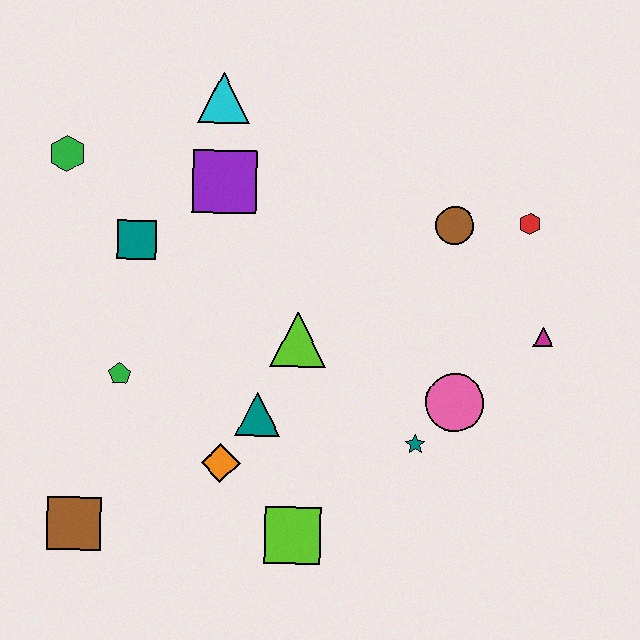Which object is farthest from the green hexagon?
The magenta triangle is farthest from the green hexagon.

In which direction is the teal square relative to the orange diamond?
The teal square is above the orange diamond.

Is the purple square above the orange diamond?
Yes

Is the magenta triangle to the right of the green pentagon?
Yes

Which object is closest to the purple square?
The cyan triangle is closest to the purple square.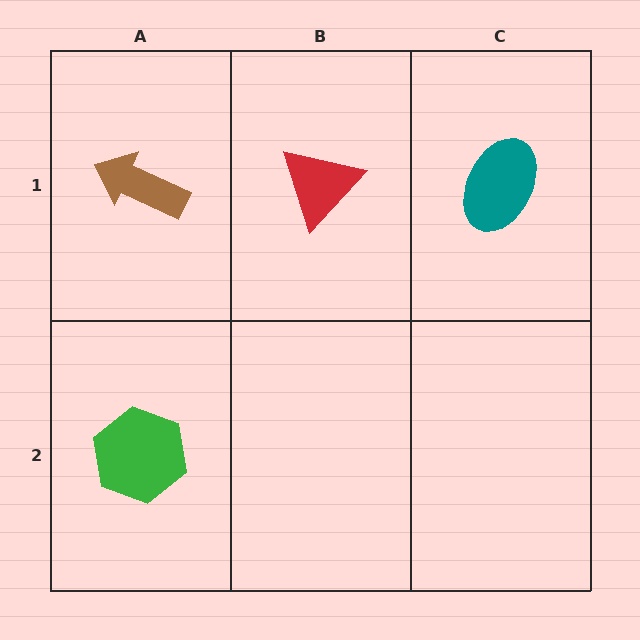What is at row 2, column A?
A green hexagon.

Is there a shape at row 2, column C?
No, that cell is empty.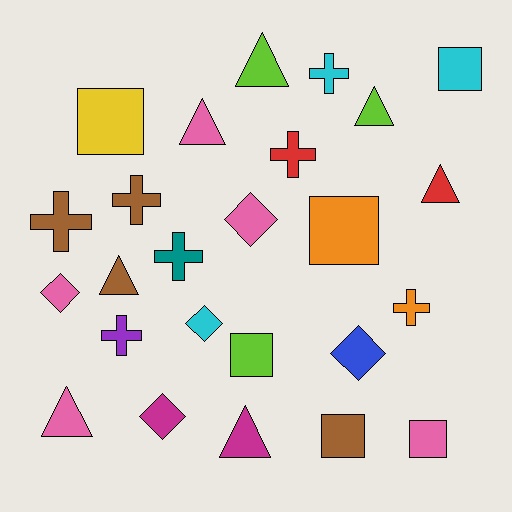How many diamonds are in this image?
There are 5 diamonds.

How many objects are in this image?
There are 25 objects.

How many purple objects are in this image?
There is 1 purple object.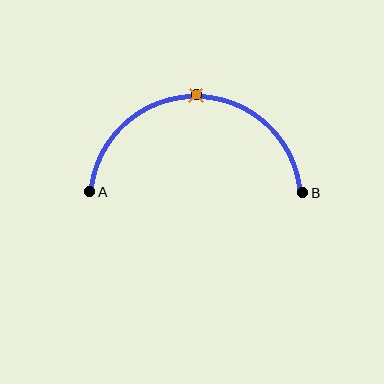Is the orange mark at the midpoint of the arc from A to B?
Yes. The orange mark lies on the arc at equal arc-length from both A and B — it is the arc midpoint.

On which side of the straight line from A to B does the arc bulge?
The arc bulges above the straight line connecting A and B.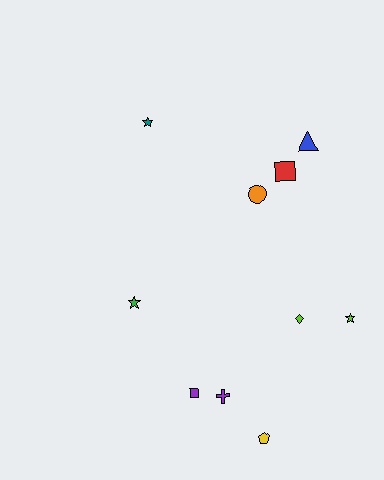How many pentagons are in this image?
There is 1 pentagon.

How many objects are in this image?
There are 10 objects.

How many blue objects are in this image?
There is 1 blue object.